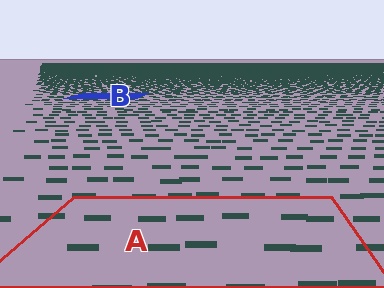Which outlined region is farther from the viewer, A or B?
Region B is farther from the viewer — the texture elements inside it appear smaller and more densely packed.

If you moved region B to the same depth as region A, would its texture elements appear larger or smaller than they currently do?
They would appear larger. At a closer depth, the same texture elements are projected at a bigger on-screen size.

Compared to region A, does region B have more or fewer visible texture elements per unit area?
Region B has more texture elements per unit area — they are packed more densely because it is farther away.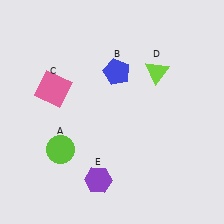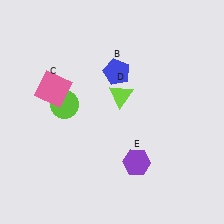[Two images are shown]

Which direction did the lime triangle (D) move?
The lime triangle (D) moved left.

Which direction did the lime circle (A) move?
The lime circle (A) moved up.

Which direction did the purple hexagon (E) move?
The purple hexagon (E) moved right.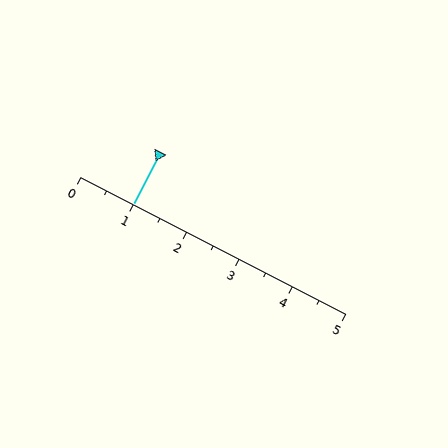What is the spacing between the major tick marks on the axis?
The major ticks are spaced 1 apart.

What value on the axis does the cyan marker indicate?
The marker indicates approximately 1.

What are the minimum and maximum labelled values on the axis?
The axis runs from 0 to 5.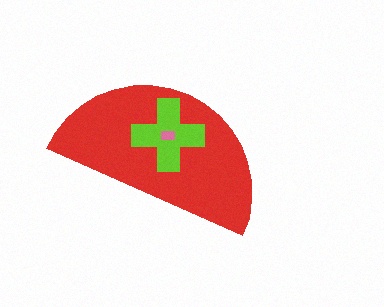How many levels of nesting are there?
3.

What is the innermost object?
The pink rectangle.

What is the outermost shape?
The red semicircle.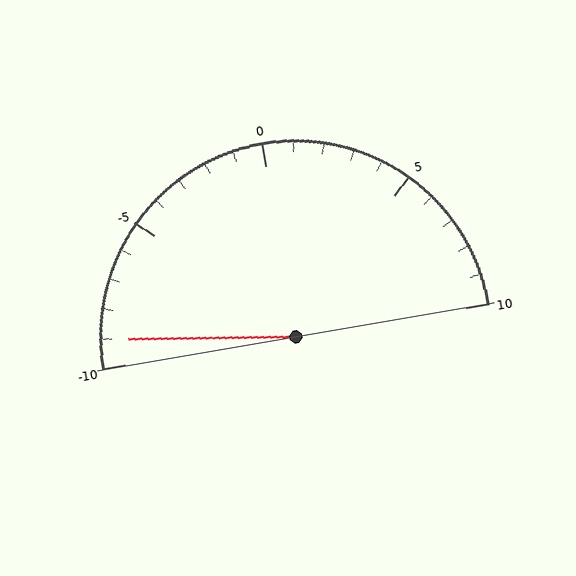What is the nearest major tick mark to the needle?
The nearest major tick mark is -10.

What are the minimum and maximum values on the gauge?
The gauge ranges from -10 to 10.